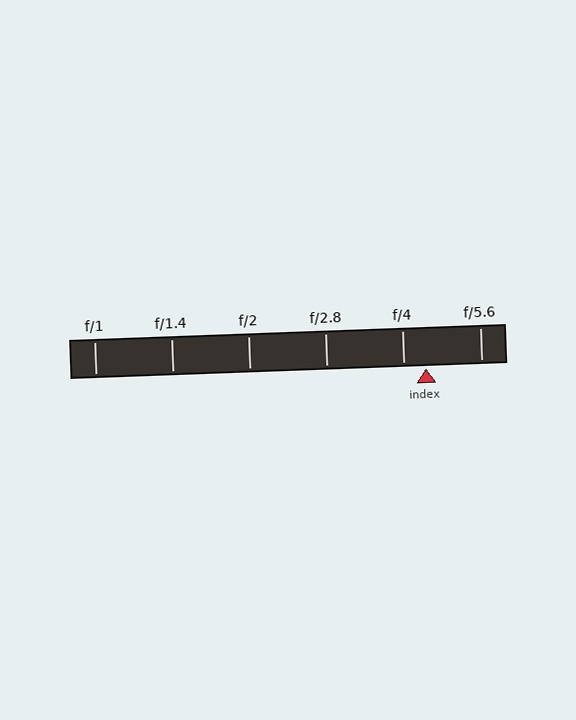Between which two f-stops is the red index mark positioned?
The index mark is between f/4 and f/5.6.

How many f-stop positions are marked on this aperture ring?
There are 6 f-stop positions marked.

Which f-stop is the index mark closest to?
The index mark is closest to f/4.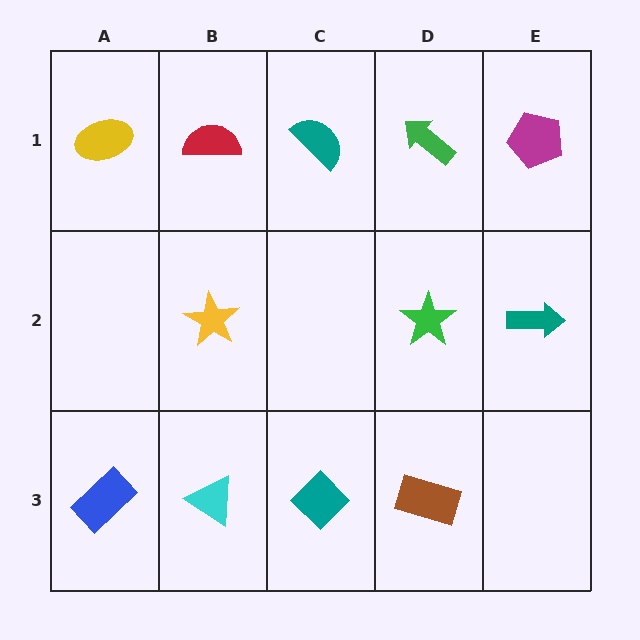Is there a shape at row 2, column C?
No, that cell is empty.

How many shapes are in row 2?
3 shapes.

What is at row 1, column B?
A red semicircle.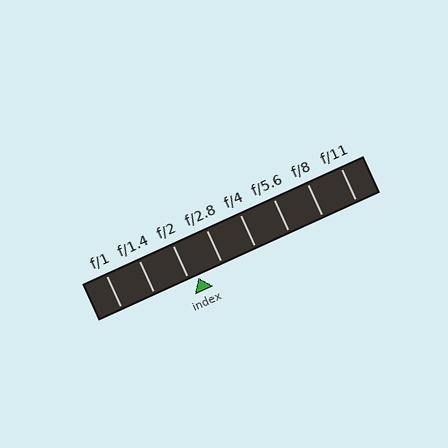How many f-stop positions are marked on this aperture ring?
There are 8 f-stop positions marked.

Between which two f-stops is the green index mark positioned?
The index mark is between f/2 and f/2.8.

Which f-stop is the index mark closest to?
The index mark is closest to f/2.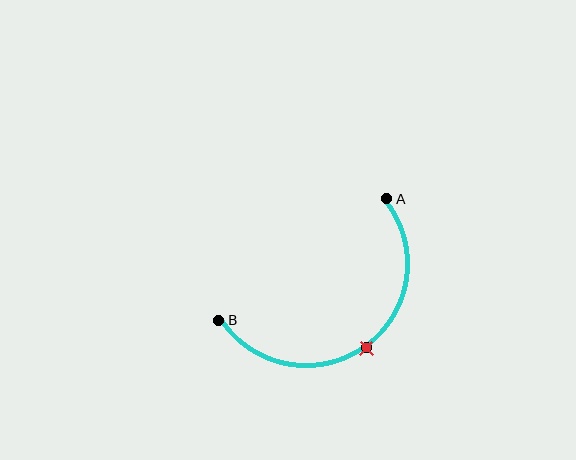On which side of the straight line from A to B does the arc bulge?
The arc bulges below and to the right of the straight line connecting A and B.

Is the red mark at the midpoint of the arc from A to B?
Yes. The red mark lies on the arc at equal arc-length from both A and B — it is the arc midpoint.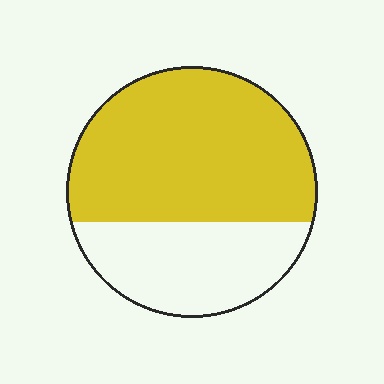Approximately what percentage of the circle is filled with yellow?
Approximately 65%.